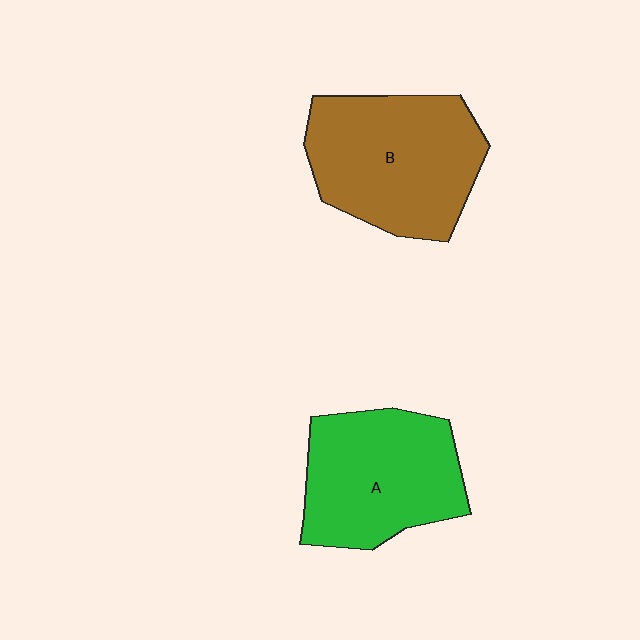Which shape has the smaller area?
Shape A (green).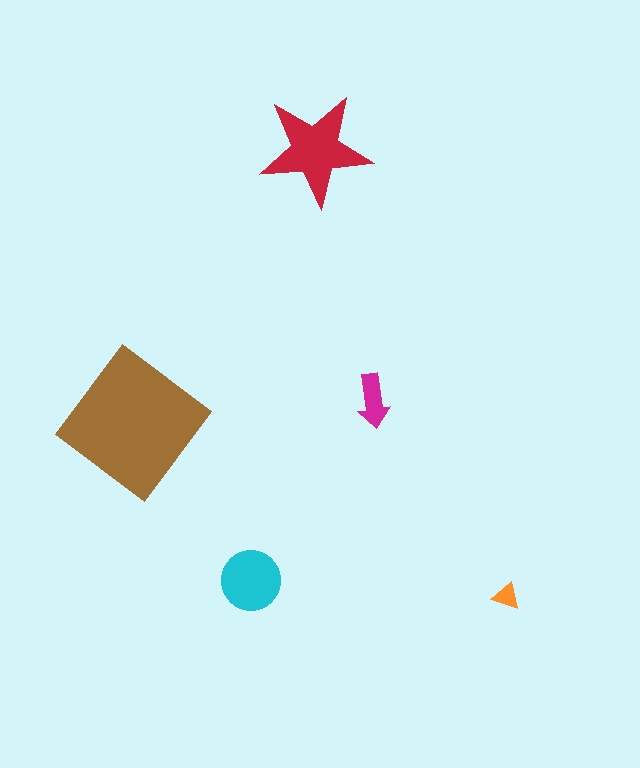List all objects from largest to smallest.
The brown diamond, the red star, the cyan circle, the magenta arrow, the orange triangle.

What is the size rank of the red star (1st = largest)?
2nd.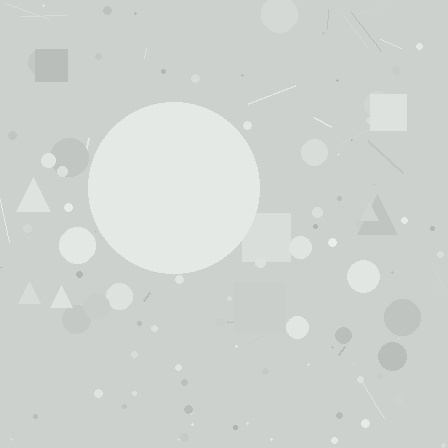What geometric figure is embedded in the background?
A circle is embedded in the background.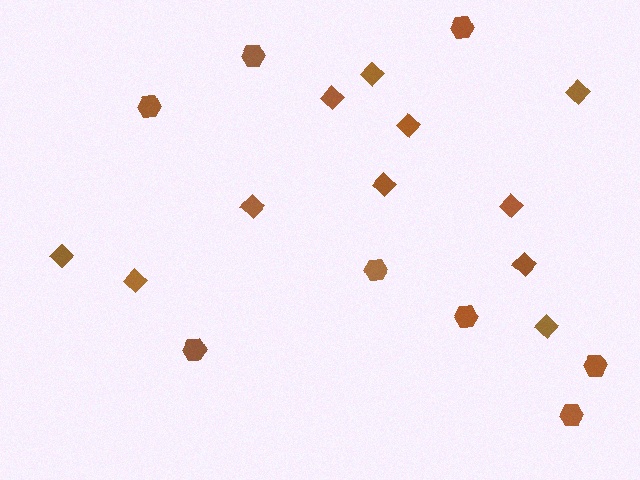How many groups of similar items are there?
There are 2 groups: one group of diamonds (11) and one group of hexagons (8).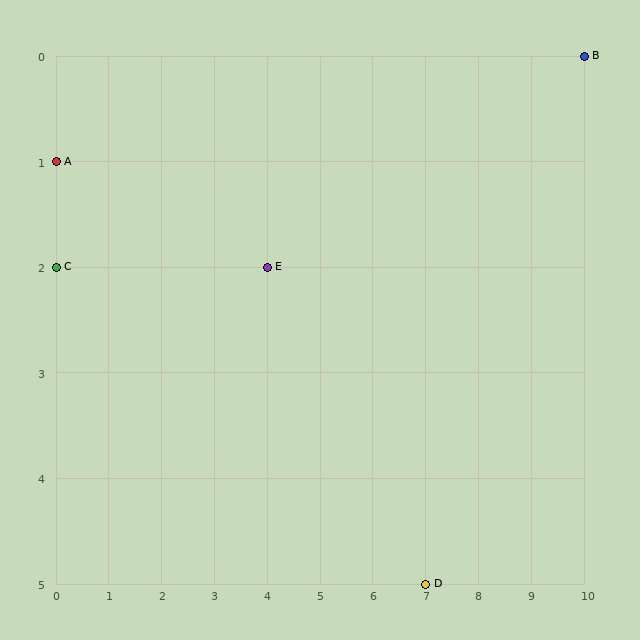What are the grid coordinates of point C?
Point C is at grid coordinates (0, 2).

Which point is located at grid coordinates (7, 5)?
Point D is at (7, 5).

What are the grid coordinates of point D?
Point D is at grid coordinates (7, 5).